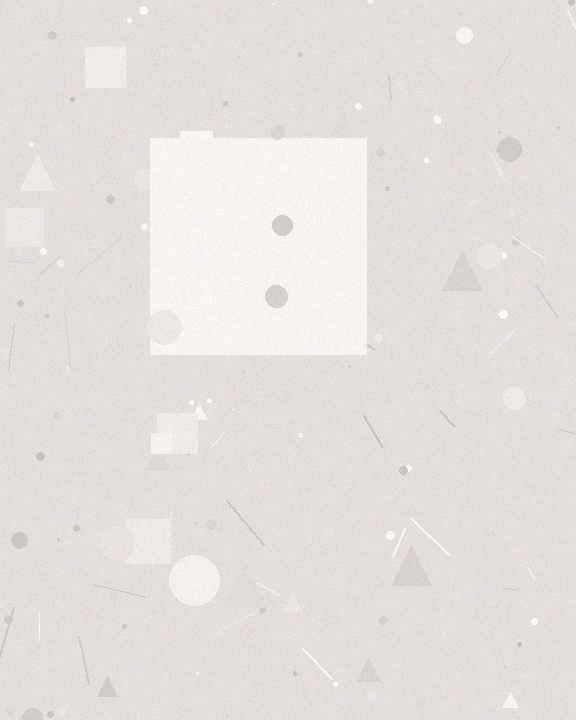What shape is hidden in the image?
A square is hidden in the image.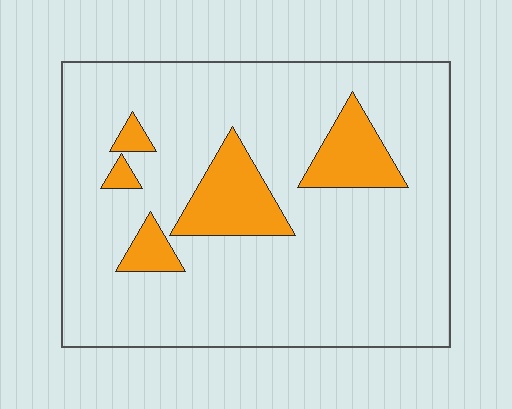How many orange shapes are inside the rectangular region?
5.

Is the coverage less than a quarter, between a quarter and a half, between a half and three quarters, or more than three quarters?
Less than a quarter.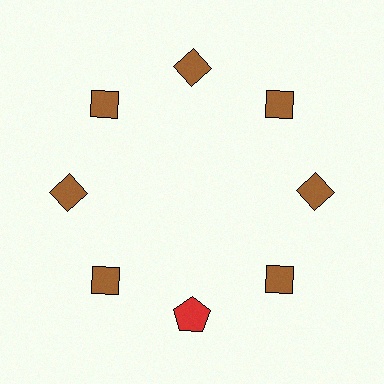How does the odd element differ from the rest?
It differs in both color (red instead of brown) and shape (pentagon instead of diamond).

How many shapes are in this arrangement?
There are 8 shapes arranged in a ring pattern.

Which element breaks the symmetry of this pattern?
The red pentagon at roughly the 6 o'clock position breaks the symmetry. All other shapes are brown diamonds.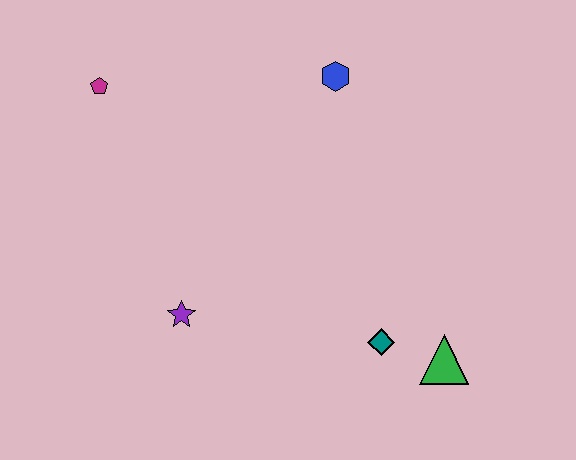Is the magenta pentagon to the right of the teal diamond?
No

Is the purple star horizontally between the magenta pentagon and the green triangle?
Yes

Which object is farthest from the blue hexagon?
The green triangle is farthest from the blue hexagon.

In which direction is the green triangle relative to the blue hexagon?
The green triangle is below the blue hexagon.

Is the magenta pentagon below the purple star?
No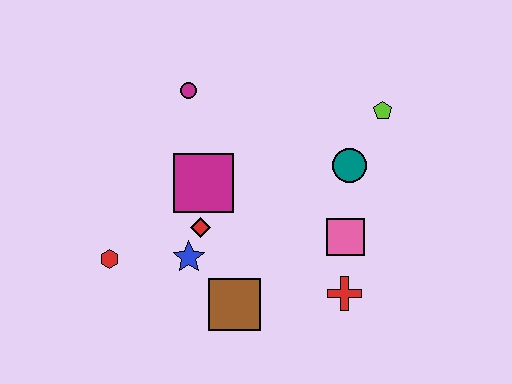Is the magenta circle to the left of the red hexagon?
No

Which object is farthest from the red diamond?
The lime pentagon is farthest from the red diamond.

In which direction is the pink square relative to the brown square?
The pink square is to the right of the brown square.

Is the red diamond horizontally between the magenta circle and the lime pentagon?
Yes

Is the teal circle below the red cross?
No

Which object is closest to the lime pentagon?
The teal circle is closest to the lime pentagon.